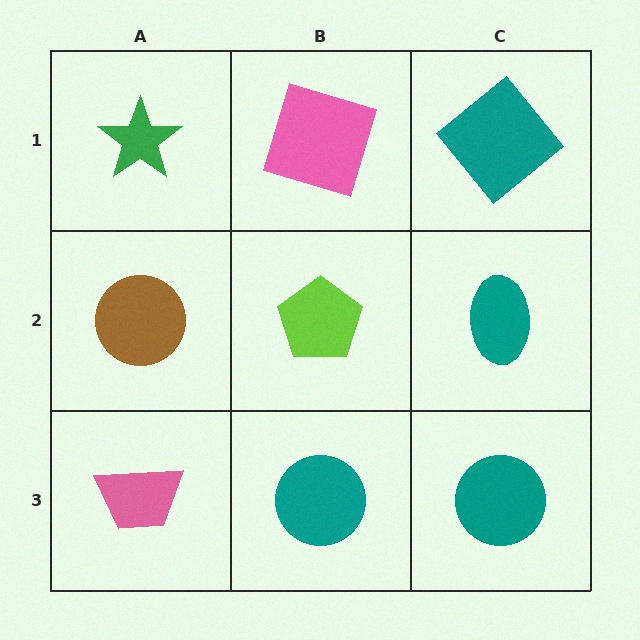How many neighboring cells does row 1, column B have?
3.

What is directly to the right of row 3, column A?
A teal circle.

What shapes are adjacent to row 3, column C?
A teal ellipse (row 2, column C), a teal circle (row 3, column B).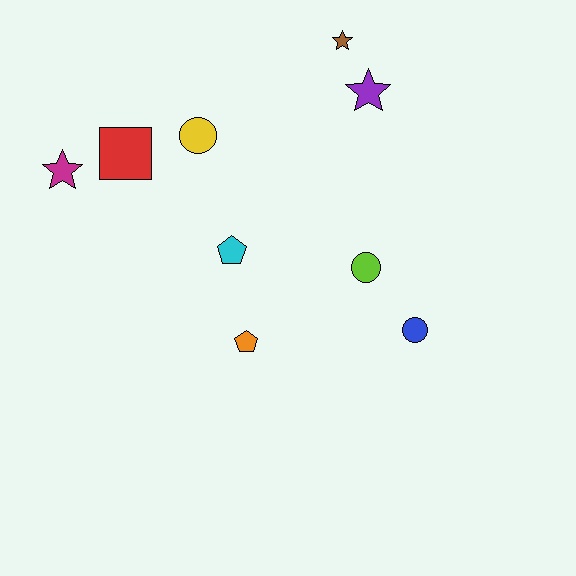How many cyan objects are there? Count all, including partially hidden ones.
There is 1 cyan object.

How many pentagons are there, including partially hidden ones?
There are 2 pentagons.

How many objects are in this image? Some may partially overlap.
There are 9 objects.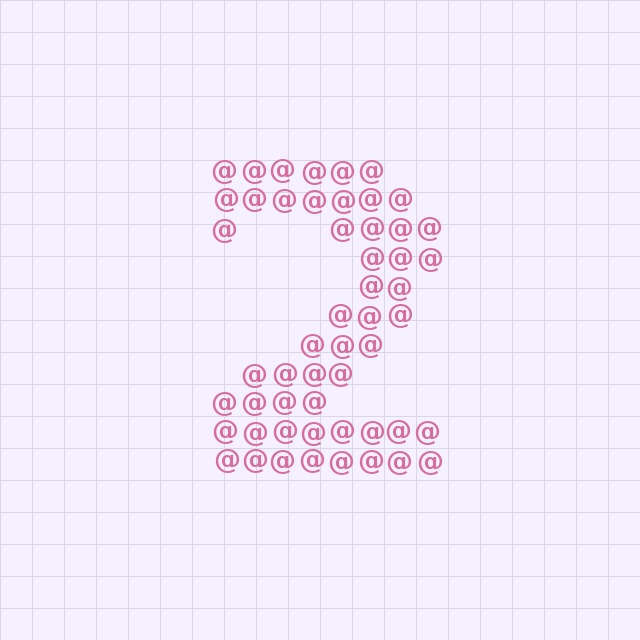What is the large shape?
The large shape is the digit 2.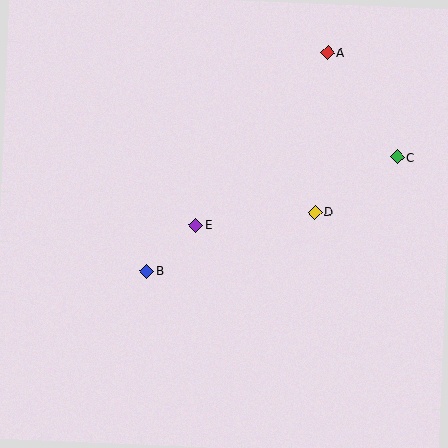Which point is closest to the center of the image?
Point E at (196, 225) is closest to the center.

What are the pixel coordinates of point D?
Point D is at (315, 212).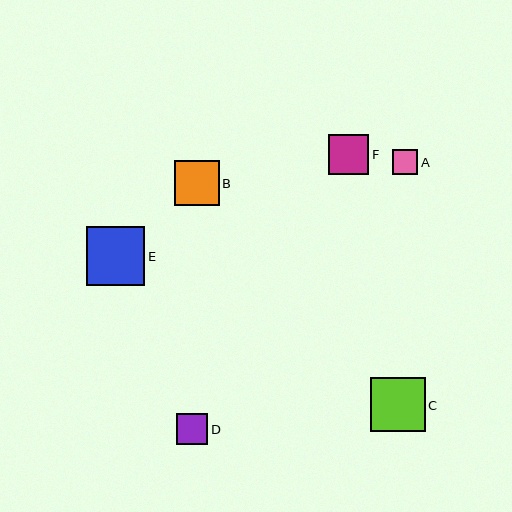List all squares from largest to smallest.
From largest to smallest: E, C, B, F, D, A.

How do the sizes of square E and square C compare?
Square E and square C are approximately the same size.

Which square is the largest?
Square E is the largest with a size of approximately 59 pixels.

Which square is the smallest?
Square A is the smallest with a size of approximately 25 pixels.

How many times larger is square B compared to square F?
Square B is approximately 1.1 times the size of square F.